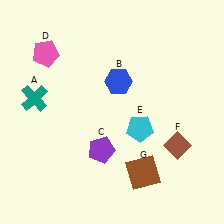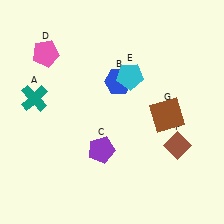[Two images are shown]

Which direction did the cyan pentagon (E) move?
The cyan pentagon (E) moved up.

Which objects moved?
The objects that moved are: the cyan pentagon (E), the brown square (G).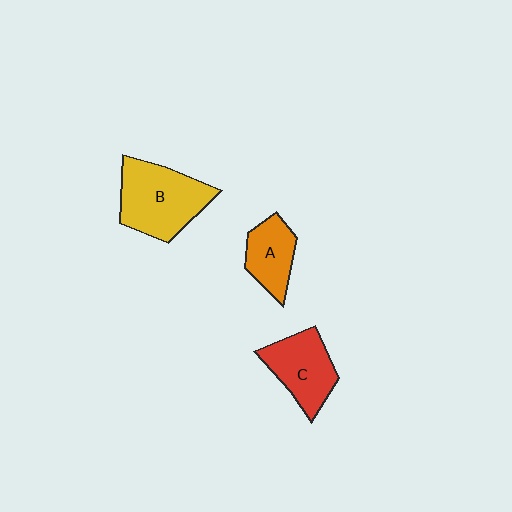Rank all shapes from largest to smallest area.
From largest to smallest: B (yellow), C (red), A (orange).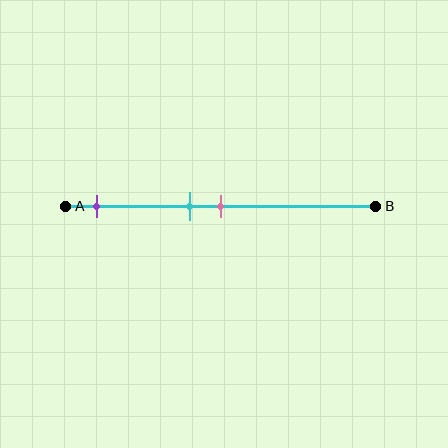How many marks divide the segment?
There are 3 marks dividing the segment.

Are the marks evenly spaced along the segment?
No, the marks are not evenly spaced.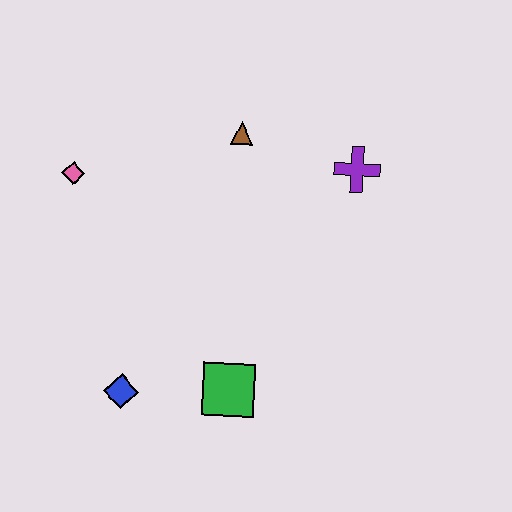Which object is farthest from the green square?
The pink diamond is farthest from the green square.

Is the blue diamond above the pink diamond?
No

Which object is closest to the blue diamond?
The green square is closest to the blue diamond.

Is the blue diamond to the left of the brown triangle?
Yes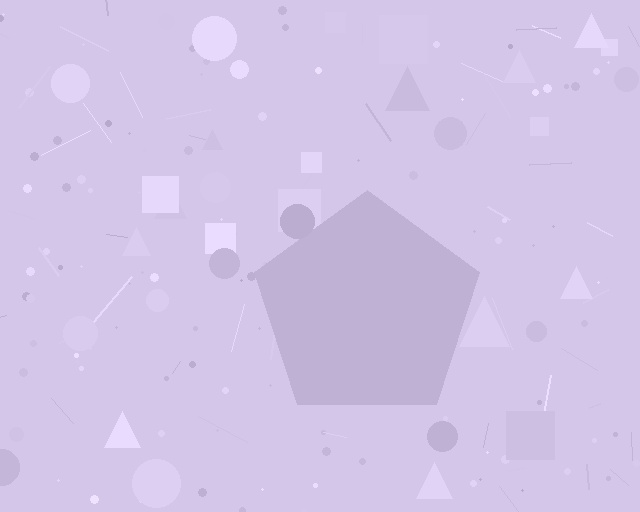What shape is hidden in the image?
A pentagon is hidden in the image.